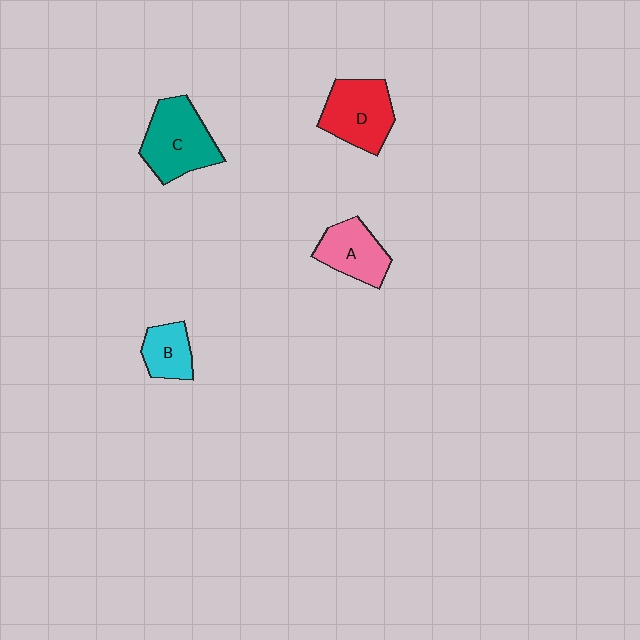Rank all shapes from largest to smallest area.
From largest to smallest: C (teal), D (red), A (pink), B (cyan).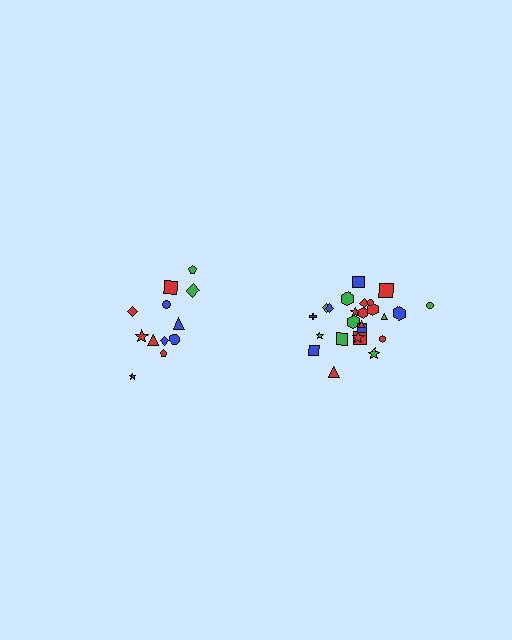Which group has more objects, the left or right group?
The right group.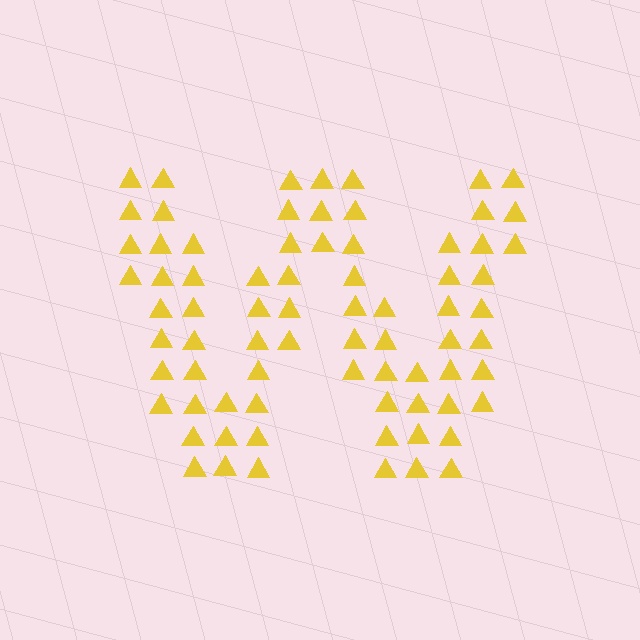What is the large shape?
The large shape is the letter W.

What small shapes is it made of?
It is made of small triangles.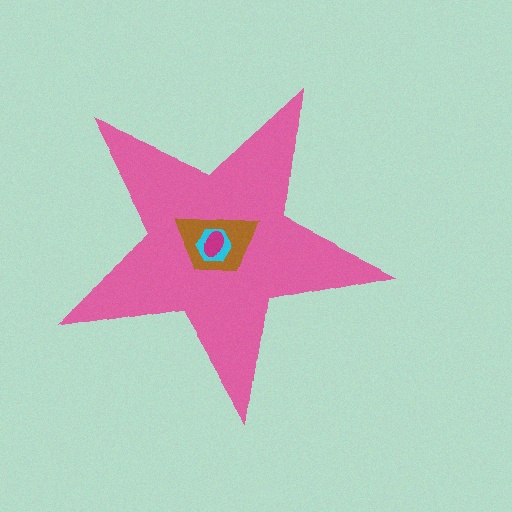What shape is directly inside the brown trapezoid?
The cyan hexagon.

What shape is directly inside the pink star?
The brown trapezoid.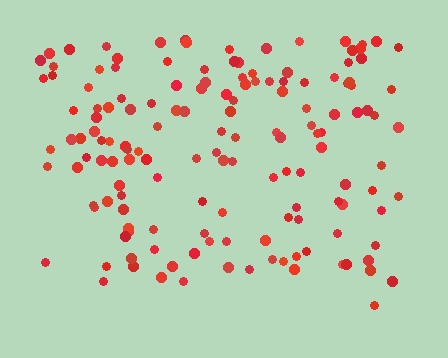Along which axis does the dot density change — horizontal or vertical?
Vertical.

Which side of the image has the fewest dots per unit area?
The bottom.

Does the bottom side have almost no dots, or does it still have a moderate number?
Still a moderate number, just noticeably fewer than the top.